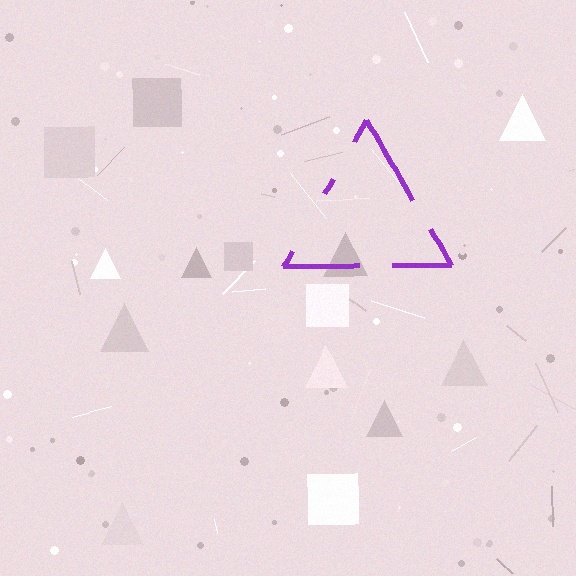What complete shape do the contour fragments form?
The contour fragments form a triangle.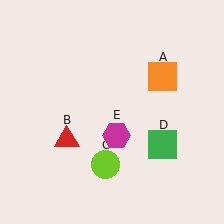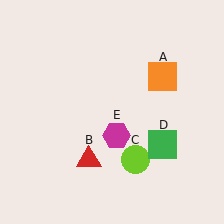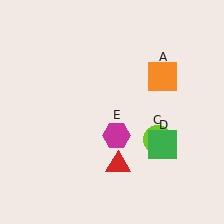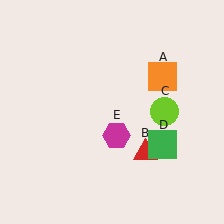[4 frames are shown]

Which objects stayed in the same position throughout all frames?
Orange square (object A) and green square (object D) and magenta hexagon (object E) remained stationary.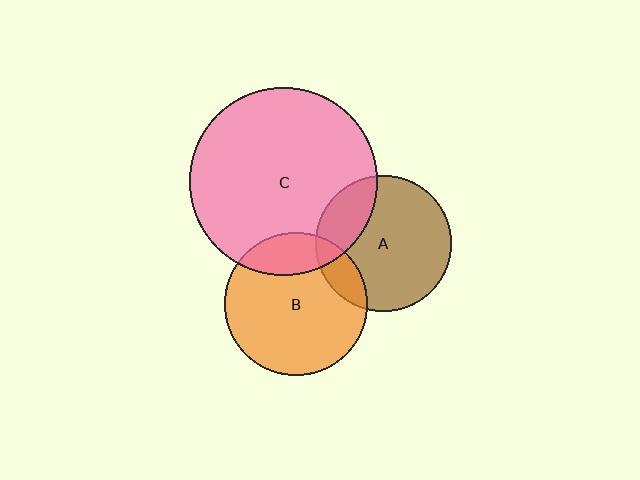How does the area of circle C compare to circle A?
Approximately 1.9 times.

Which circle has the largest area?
Circle C (pink).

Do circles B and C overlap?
Yes.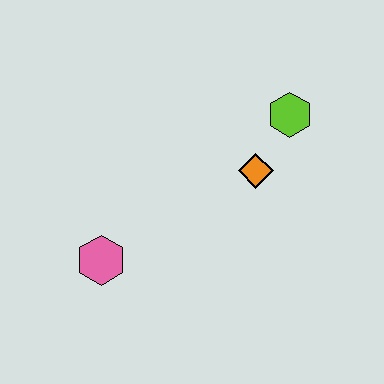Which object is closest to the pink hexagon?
The orange diamond is closest to the pink hexagon.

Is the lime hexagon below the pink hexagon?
No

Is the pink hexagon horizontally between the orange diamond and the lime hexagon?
No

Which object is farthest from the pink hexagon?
The lime hexagon is farthest from the pink hexagon.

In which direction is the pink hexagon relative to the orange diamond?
The pink hexagon is to the left of the orange diamond.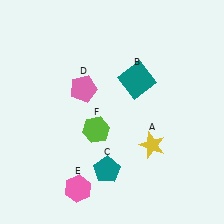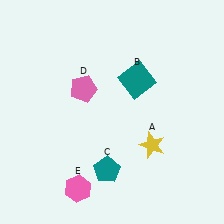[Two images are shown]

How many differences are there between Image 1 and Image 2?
There is 1 difference between the two images.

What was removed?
The lime hexagon (F) was removed in Image 2.